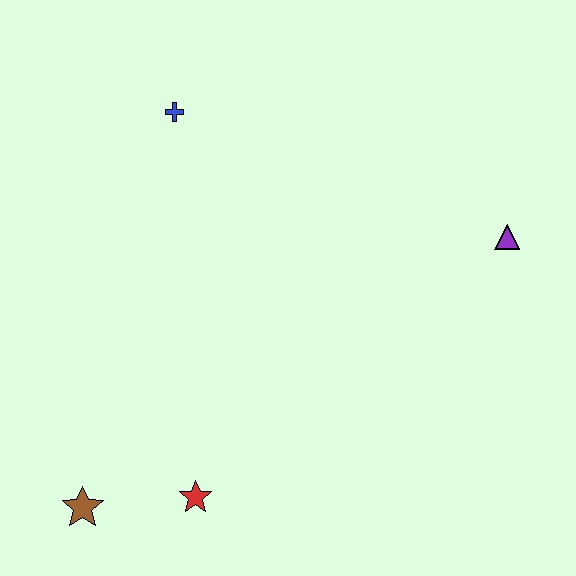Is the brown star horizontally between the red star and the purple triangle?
No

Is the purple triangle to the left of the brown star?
No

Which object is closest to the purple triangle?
The blue cross is closest to the purple triangle.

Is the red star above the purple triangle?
No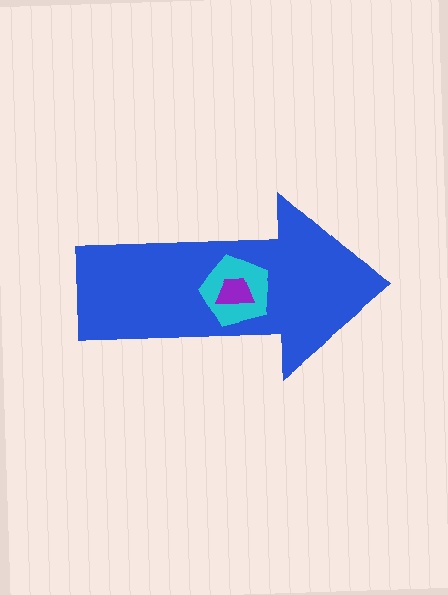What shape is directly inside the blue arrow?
The cyan pentagon.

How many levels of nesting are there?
3.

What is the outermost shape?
The blue arrow.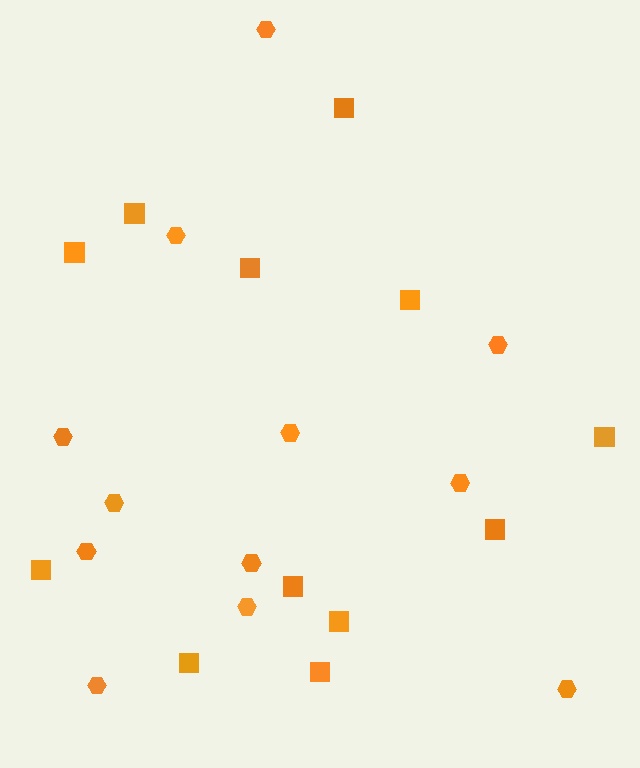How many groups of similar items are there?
There are 2 groups: one group of hexagons (12) and one group of squares (12).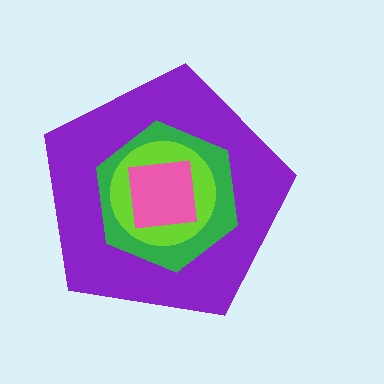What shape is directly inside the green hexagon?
The lime circle.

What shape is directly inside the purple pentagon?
The green hexagon.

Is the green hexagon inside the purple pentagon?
Yes.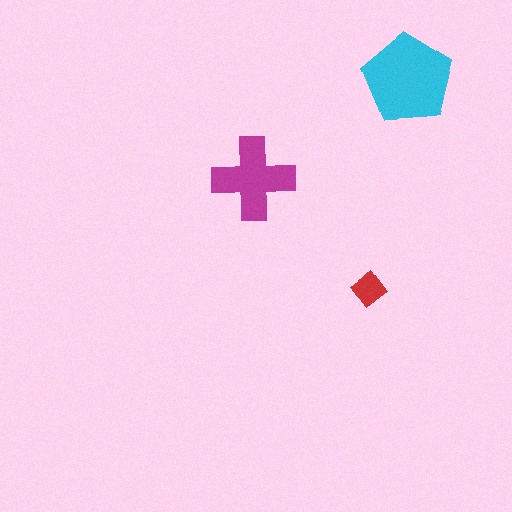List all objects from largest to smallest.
The cyan pentagon, the magenta cross, the red diamond.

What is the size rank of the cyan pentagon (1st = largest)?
1st.